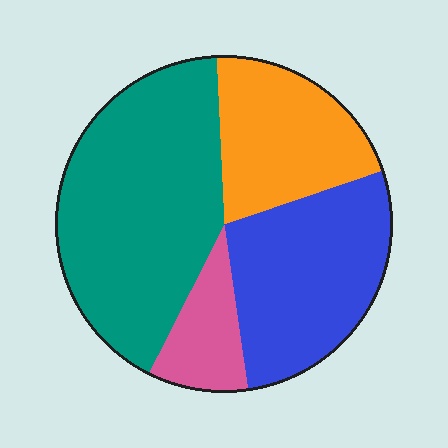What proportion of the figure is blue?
Blue covers about 30% of the figure.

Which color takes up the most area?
Teal, at roughly 40%.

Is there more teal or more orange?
Teal.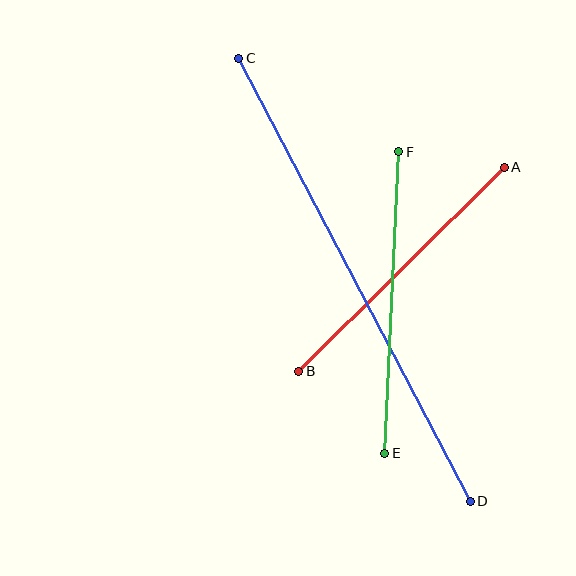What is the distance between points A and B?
The distance is approximately 289 pixels.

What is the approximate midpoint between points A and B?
The midpoint is at approximately (402, 269) pixels.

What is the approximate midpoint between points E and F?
The midpoint is at approximately (392, 303) pixels.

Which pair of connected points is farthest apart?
Points C and D are farthest apart.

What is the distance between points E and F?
The distance is approximately 301 pixels.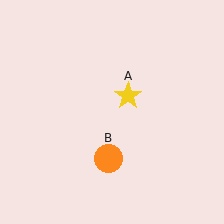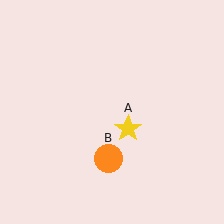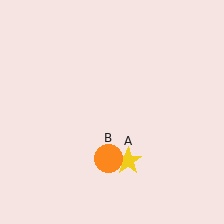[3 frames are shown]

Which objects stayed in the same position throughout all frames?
Orange circle (object B) remained stationary.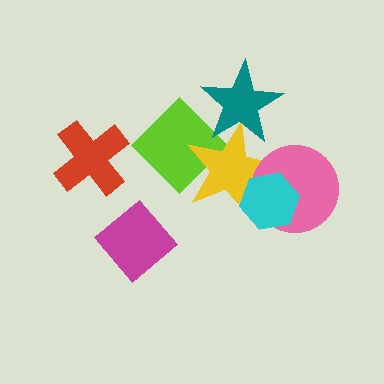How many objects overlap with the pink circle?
2 objects overlap with the pink circle.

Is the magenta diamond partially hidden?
No, no other shape covers it.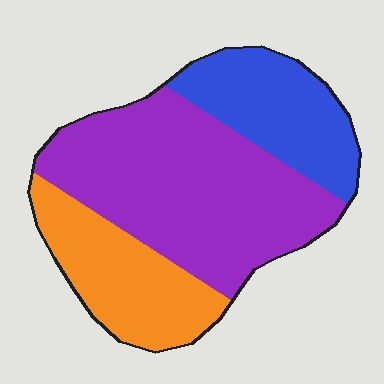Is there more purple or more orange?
Purple.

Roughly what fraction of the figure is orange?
Orange covers about 25% of the figure.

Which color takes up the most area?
Purple, at roughly 50%.